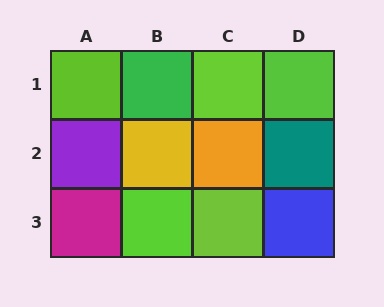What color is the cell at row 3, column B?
Lime.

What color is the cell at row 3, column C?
Lime.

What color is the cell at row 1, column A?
Lime.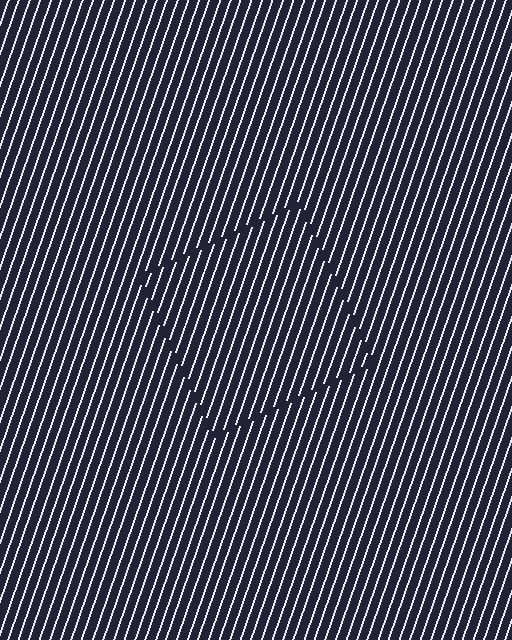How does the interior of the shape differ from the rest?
The interior of the shape contains the same grating, shifted by half a period — the contour is defined by the phase discontinuity where line-ends from the inner and outer gratings abut.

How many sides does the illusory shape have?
4 sides — the line-ends trace a square.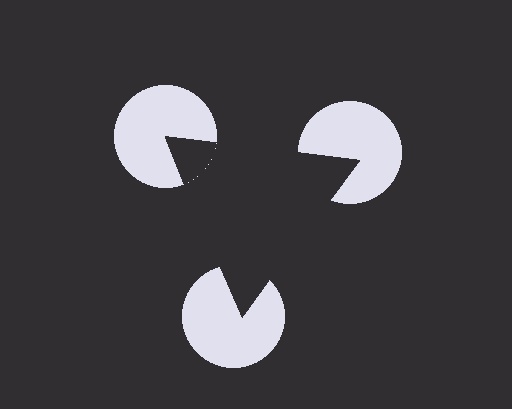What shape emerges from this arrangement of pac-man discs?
An illusory triangle — its edges are inferred from the aligned wedge cuts in the pac-man discs, not physically drawn.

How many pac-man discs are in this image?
There are 3 — one at each vertex of the illusory triangle.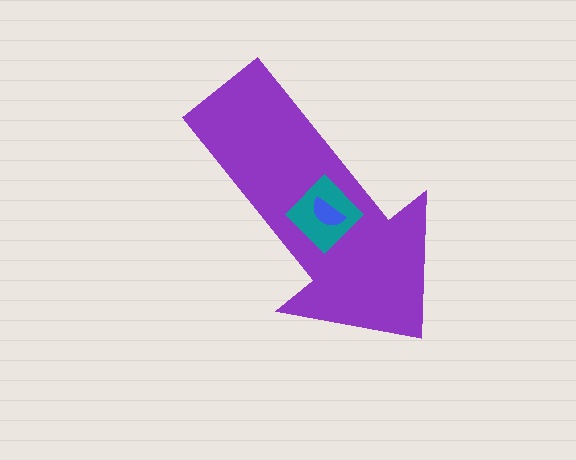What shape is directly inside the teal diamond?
The blue semicircle.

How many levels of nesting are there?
3.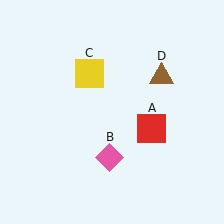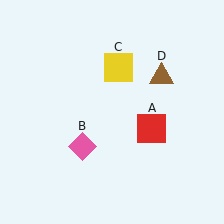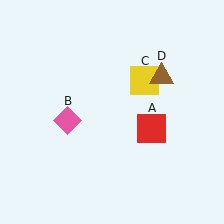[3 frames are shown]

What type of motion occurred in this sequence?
The pink diamond (object B), yellow square (object C) rotated clockwise around the center of the scene.